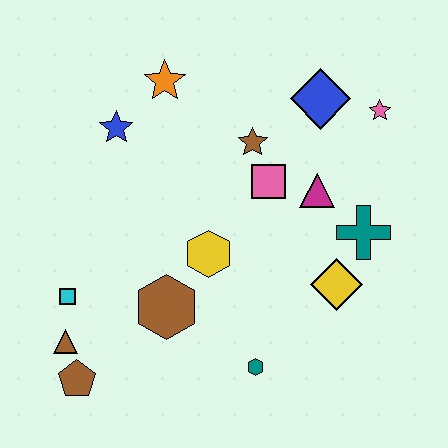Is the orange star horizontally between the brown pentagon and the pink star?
Yes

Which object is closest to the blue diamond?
The pink star is closest to the blue diamond.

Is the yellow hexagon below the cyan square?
No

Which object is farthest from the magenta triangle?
The brown pentagon is farthest from the magenta triangle.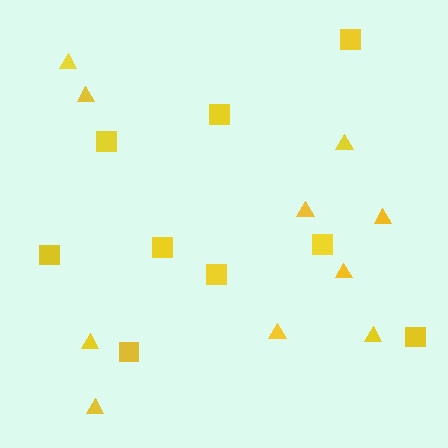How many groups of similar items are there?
There are 2 groups: one group of squares (9) and one group of triangles (10).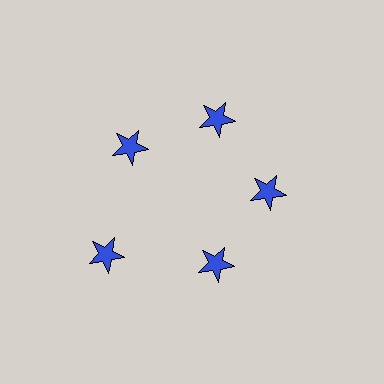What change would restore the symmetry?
The symmetry would be restored by moving it inward, back onto the ring so that all 5 stars sit at equal angles and equal distance from the center.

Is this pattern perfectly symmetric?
No. The 5 blue stars are arranged in a ring, but one element near the 8 o'clock position is pushed outward from the center, breaking the 5-fold rotational symmetry.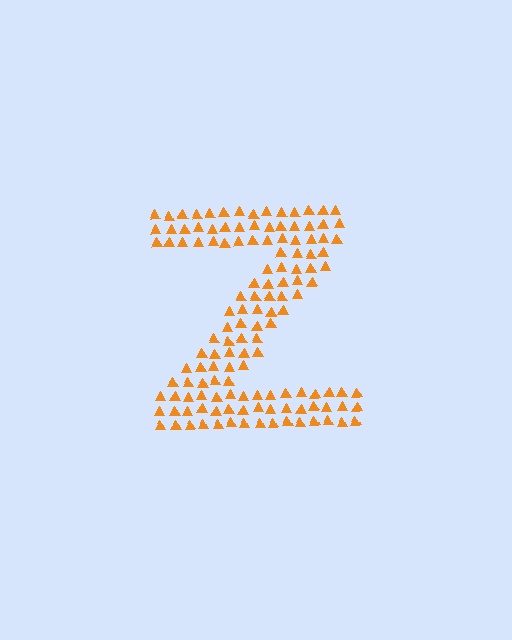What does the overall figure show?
The overall figure shows the letter Z.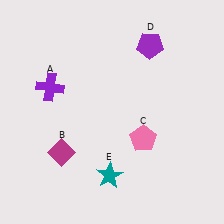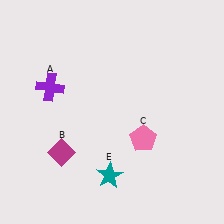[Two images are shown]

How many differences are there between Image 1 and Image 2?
There is 1 difference between the two images.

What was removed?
The purple pentagon (D) was removed in Image 2.